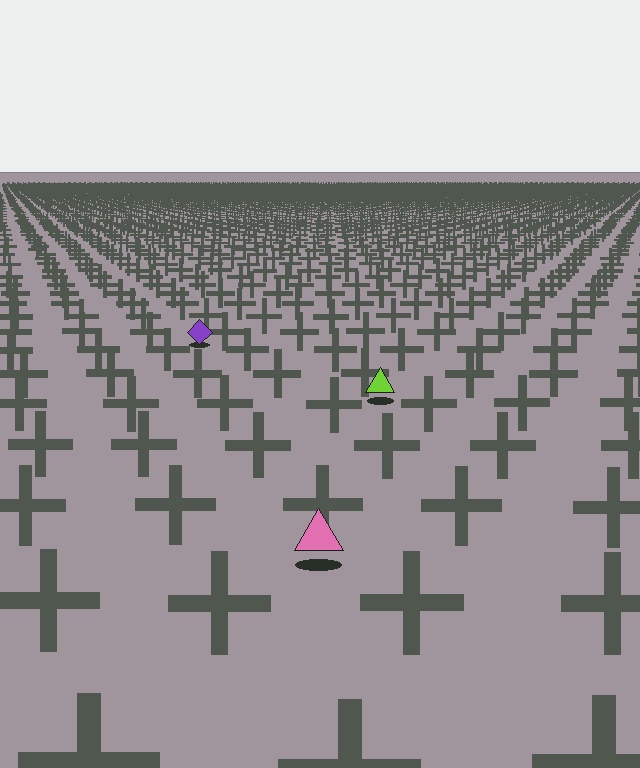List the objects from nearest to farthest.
From nearest to farthest: the pink triangle, the lime triangle, the purple diamond.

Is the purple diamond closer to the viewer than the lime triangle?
No. The lime triangle is closer — you can tell from the texture gradient: the ground texture is coarser near it.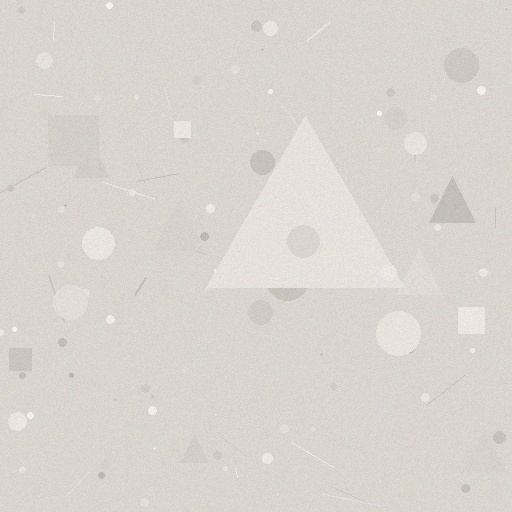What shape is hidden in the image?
A triangle is hidden in the image.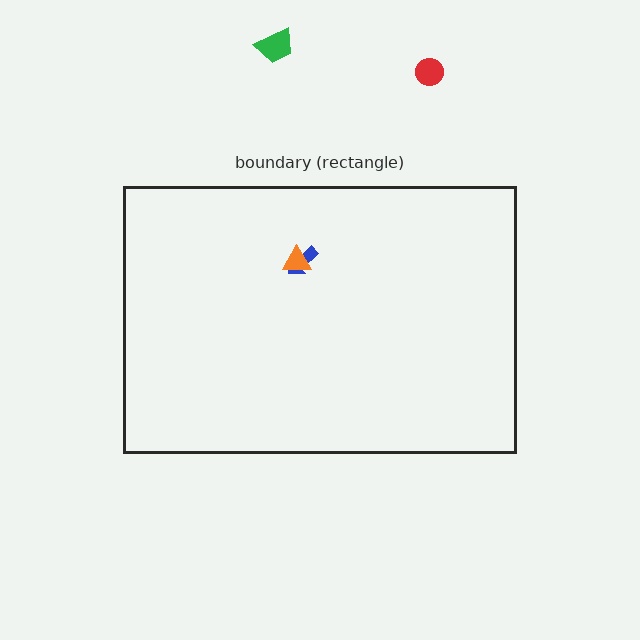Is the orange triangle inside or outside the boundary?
Inside.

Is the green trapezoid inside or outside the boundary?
Outside.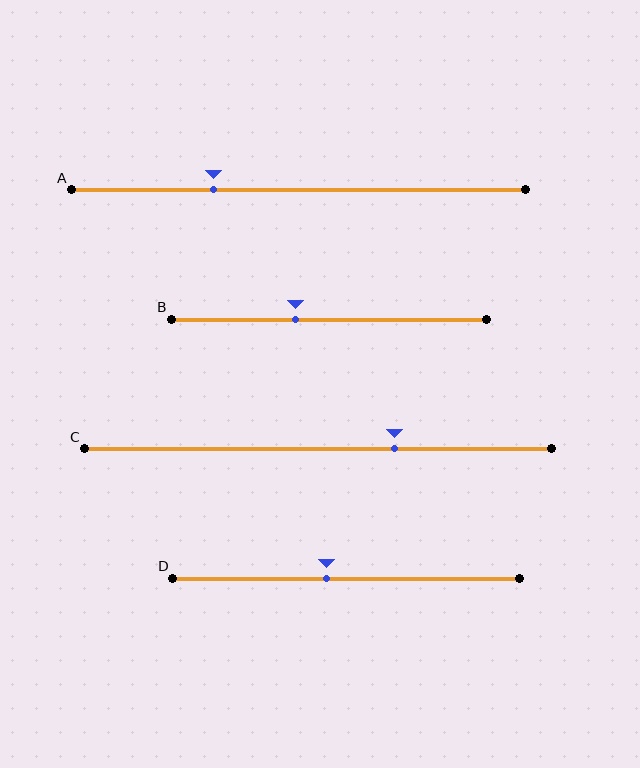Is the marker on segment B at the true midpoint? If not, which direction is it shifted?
No, the marker on segment B is shifted to the left by about 11% of the segment length.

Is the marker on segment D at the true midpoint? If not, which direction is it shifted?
No, the marker on segment D is shifted to the left by about 6% of the segment length.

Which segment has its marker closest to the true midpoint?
Segment D has its marker closest to the true midpoint.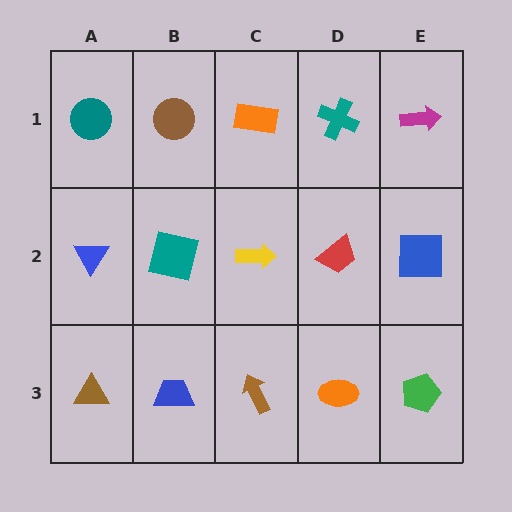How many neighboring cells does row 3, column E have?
2.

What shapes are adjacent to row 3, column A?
A blue triangle (row 2, column A), a blue trapezoid (row 3, column B).